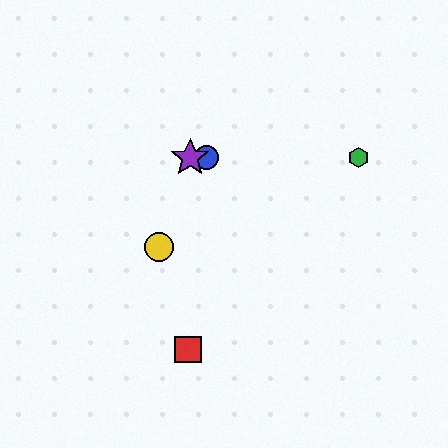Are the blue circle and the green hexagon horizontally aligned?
Yes, both are at y≈158.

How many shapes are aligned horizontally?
3 shapes (the blue circle, the green hexagon, the purple star) are aligned horizontally.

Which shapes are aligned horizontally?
The blue circle, the green hexagon, the purple star are aligned horizontally.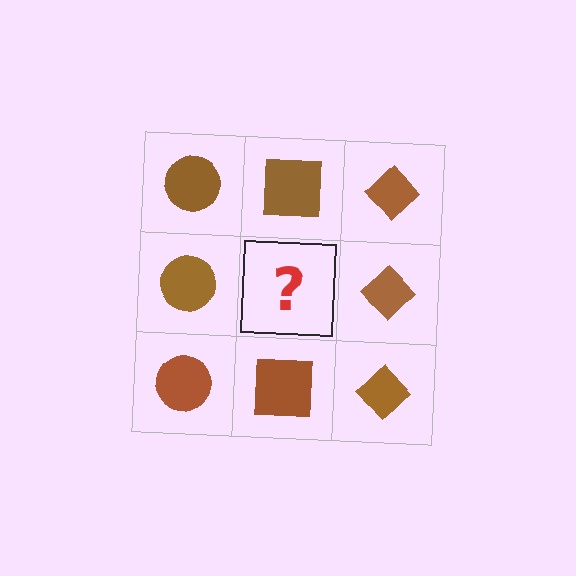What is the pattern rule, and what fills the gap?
The rule is that each column has a consistent shape. The gap should be filled with a brown square.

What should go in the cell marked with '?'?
The missing cell should contain a brown square.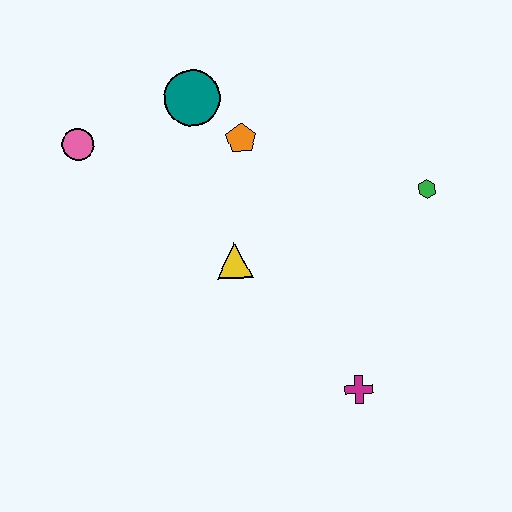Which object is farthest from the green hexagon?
The pink circle is farthest from the green hexagon.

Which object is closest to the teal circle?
The orange pentagon is closest to the teal circle.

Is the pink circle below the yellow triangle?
No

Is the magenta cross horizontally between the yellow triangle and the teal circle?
No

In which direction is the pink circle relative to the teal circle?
The pink circle is to the left of the teal circle.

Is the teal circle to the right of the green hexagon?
No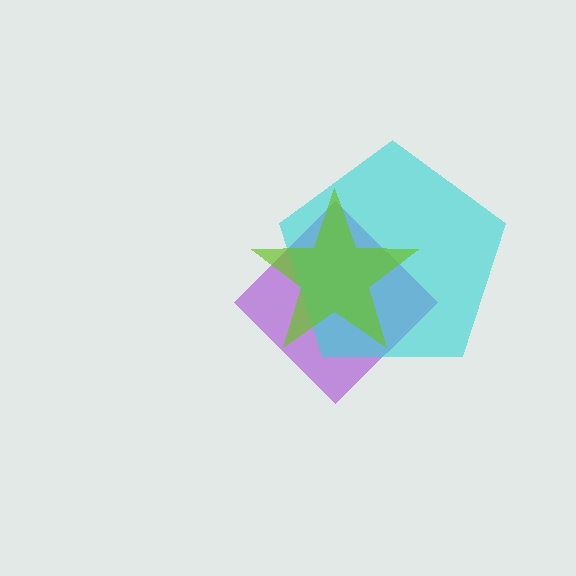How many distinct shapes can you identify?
There are 3 distinct shapes: a purple diamond, a cyan pentagon, a lime star.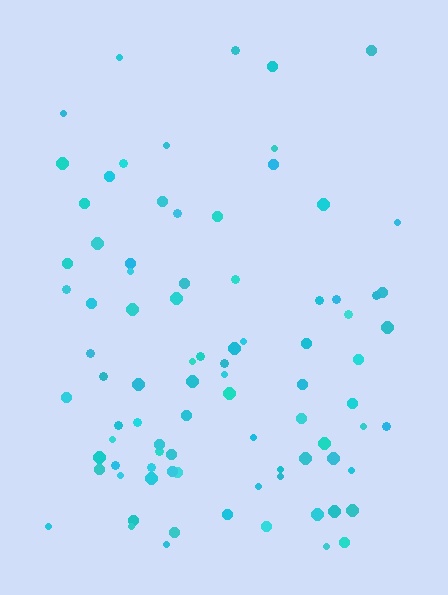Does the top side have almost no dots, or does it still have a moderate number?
Still a moderate number, just noticeably fewer than the bottom.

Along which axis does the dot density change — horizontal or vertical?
Vertical.